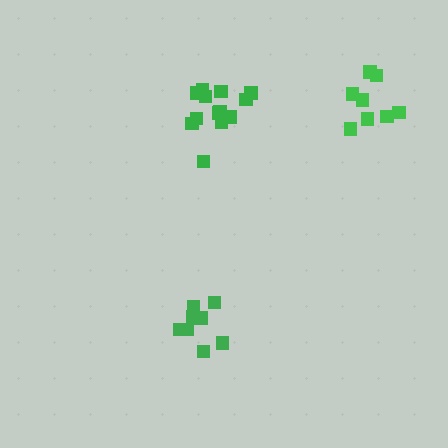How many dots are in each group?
Group 1: 13 dots, Group 2: 8 dots, Group 3: 8 dots (29 total).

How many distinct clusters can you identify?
There are 3 distinct clusters.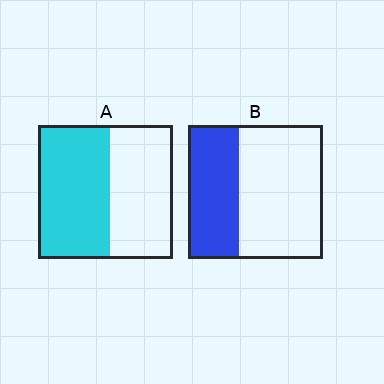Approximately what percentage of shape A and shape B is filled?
A is approximately 55% and B is approximately 40%.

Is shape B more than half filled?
No.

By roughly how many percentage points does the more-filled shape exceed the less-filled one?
By roughly 15 percentage points (A over B).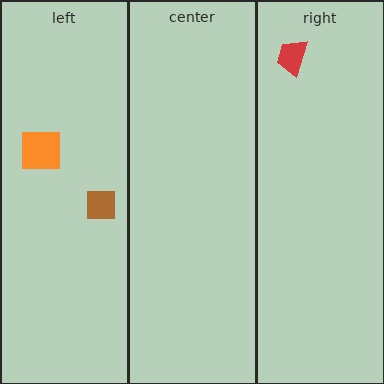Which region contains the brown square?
The left region.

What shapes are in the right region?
The red trapezoid.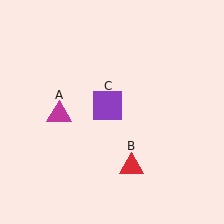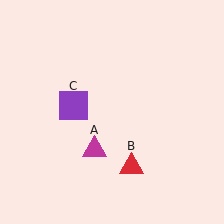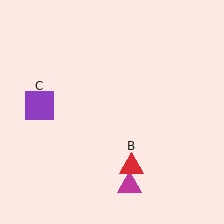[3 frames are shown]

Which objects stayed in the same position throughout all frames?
Red triangle (object B) remained stationary.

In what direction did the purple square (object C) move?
The purple square (object C) moved left.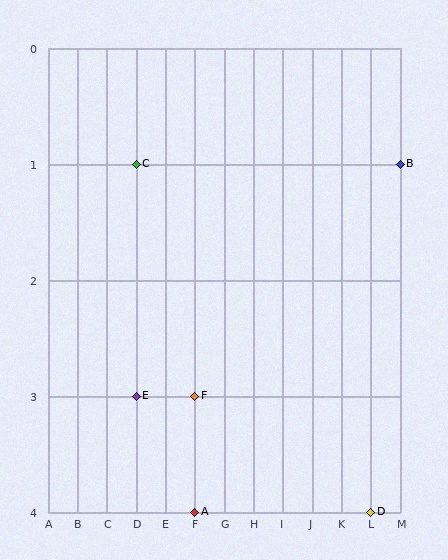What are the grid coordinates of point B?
Point B is at grid coordinates (M, 1).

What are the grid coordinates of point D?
Point D is at grid coordinates (L, 4).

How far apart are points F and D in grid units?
Points F and D are 6 columns and 1 row apart (about 6.1 grid units diagonally).